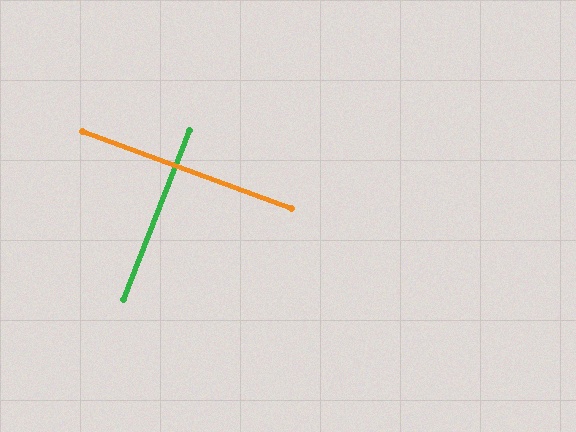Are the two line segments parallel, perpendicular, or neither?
Perpendicular — they meet at approximately 89°.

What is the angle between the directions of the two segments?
Approximately 89 degrees.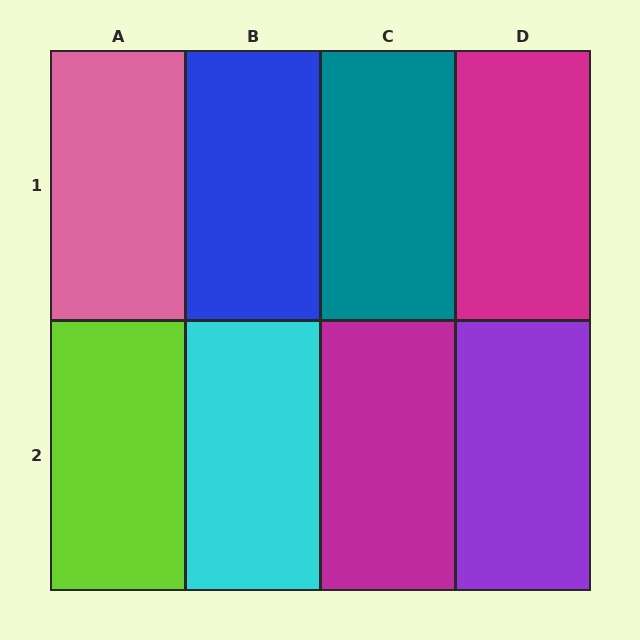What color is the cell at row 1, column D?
Magenta.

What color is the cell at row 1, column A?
Pink.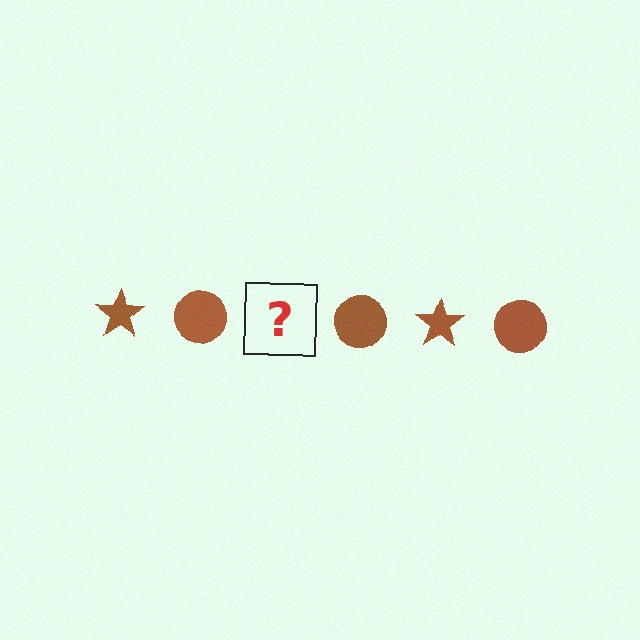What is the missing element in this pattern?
The missing element is a brown star.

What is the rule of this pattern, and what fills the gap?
The rule is that the pattern cycles through star, circle shapes in brown. The gap should be filled with a brown star.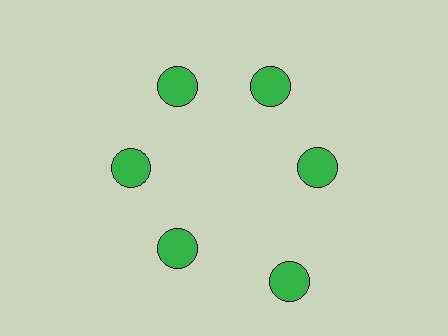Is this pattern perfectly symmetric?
No. The 6 green circles are arranged in a ring, but one element near the 5 o'clock position is pushed outward from the center, breaking the 6-fold rotational symmetry.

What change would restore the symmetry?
The symmetry would be restored by moving it inward, back onto the ring so that all 6 circles sit at equal angles and equal distance from the center.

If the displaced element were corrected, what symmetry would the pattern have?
It would have 6-fold rotational symmetry — the pattern would map onto itself every 60 degrees.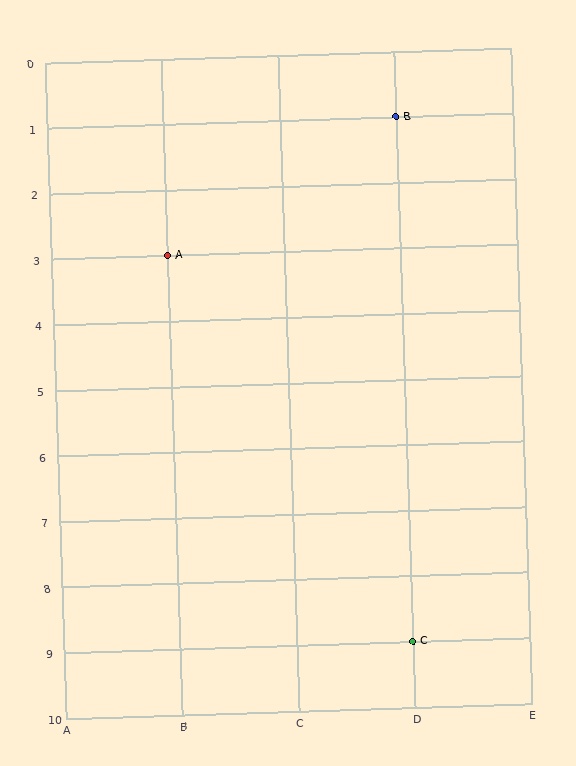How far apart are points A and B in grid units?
Points A and B are 2 columns and 2 rows apart (about 2.8 grid units diagonally).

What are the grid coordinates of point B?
Point B is at grid coordinates (D, 1).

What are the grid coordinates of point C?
Point C is at grid coordinates (D, 9).